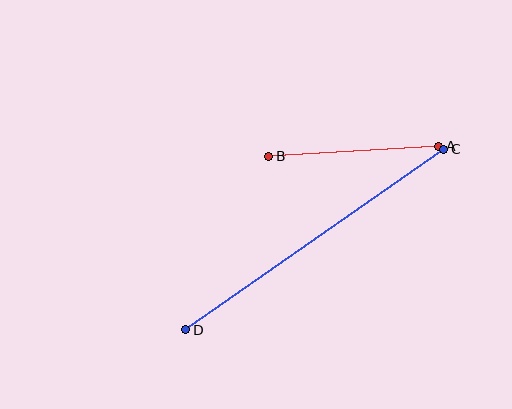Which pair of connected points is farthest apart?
Points C and D are farthest apart.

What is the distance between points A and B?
The distance is approximately 170 pixels.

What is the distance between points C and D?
The distance is approximately 315 pixels.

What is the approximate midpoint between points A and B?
The midpoint is at approximately (354, 151) pixels.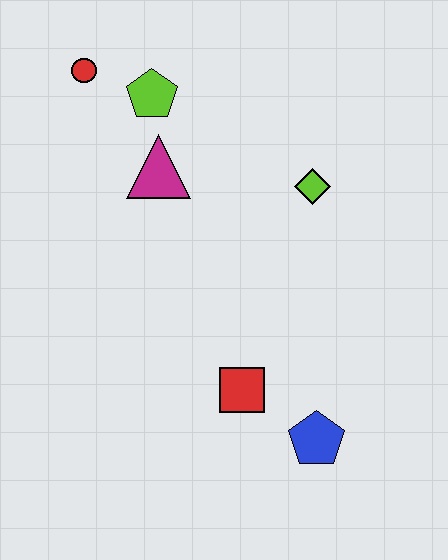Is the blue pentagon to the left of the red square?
No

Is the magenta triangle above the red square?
Yes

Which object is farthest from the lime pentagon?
The blue pentagon is farthest from the lime pentagon.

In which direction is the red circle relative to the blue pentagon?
The red circle is above the blue pentagon.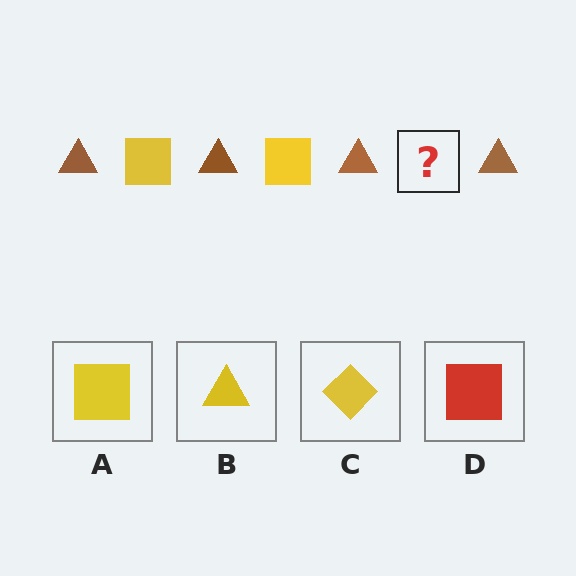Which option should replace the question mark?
Option A.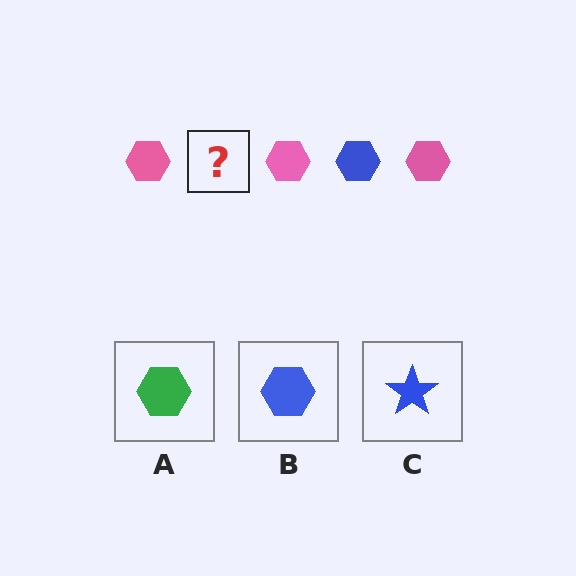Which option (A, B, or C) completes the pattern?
B.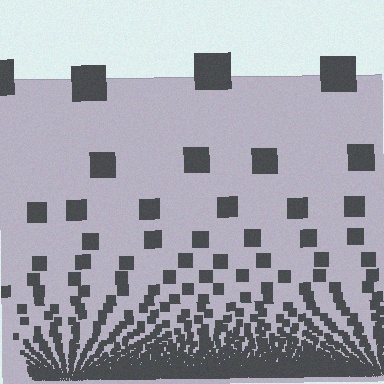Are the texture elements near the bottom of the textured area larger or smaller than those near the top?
Smaller. The gradient is inverted — elements near the bottom are smaller and denser.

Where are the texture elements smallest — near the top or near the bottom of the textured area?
Near the bottom.